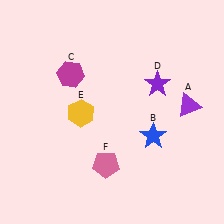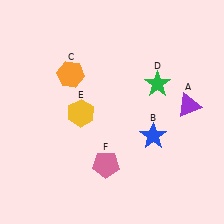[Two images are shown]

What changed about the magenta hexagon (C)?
In Image 1, C is magenta. In Image 2, it changed to orange.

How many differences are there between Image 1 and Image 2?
There are 2 differences between the two images.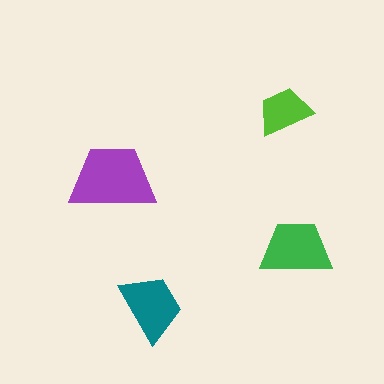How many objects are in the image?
There are 4 objects in the image.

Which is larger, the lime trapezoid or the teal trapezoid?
The teal one.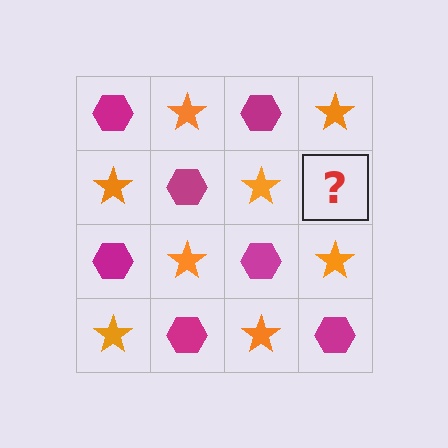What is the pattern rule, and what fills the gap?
The rule is that it alternates magenta hexagon and orange star in a checkerboard pattern. The gap should be filled with a magenta hexagon.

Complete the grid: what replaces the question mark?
The question mark should be replaced with a magenta hexagon.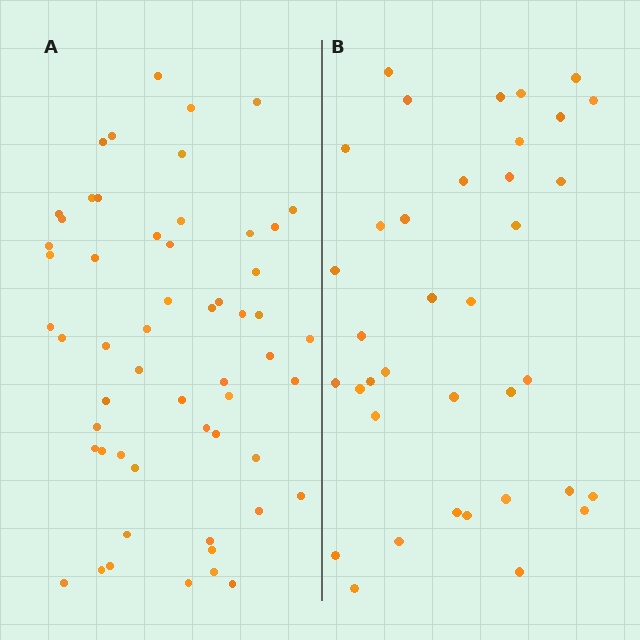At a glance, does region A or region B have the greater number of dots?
Region A (the left region) has more dots.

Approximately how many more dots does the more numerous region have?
Region A has approximately 20 more dots than region B.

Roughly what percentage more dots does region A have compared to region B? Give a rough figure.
About 50% more.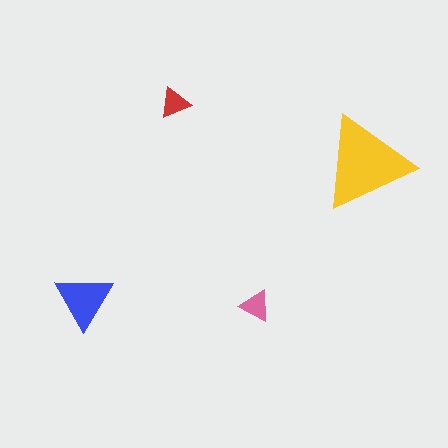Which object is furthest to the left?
The blue triangle is leftmost.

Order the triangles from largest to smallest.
the yellow one, the blue one, the pink one, the red one.